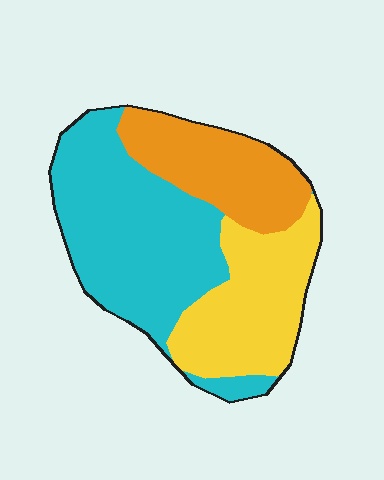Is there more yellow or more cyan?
Cyan.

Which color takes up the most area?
Cyan, at roughly 45%.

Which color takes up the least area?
Orange, at roughly 25%.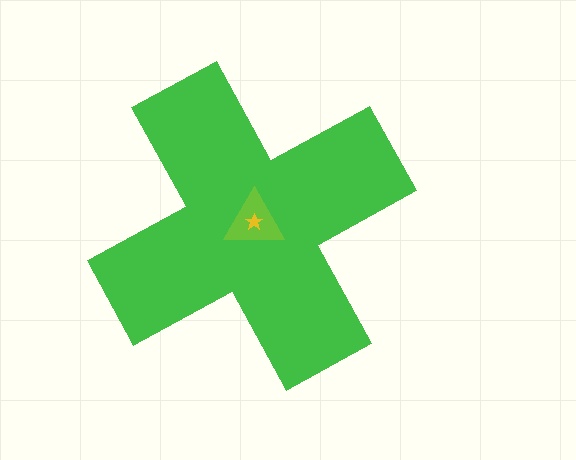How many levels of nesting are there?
3.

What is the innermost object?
The yellow star.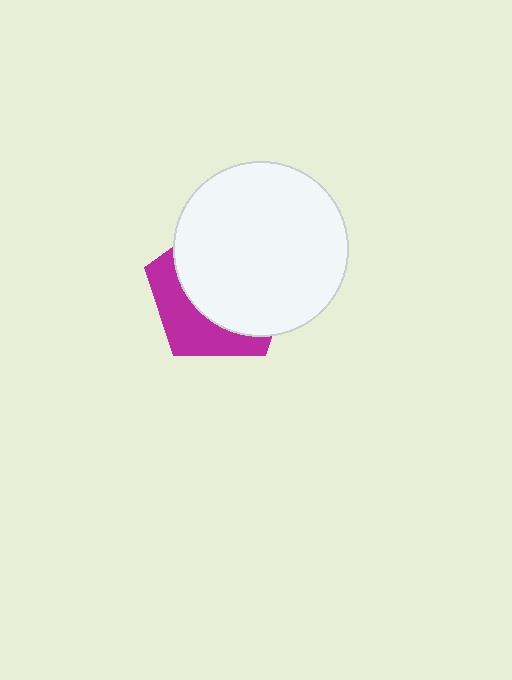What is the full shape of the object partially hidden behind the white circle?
The partially hidden object is a magenta pentagon.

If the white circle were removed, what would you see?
You would see the complete magenta pentagon.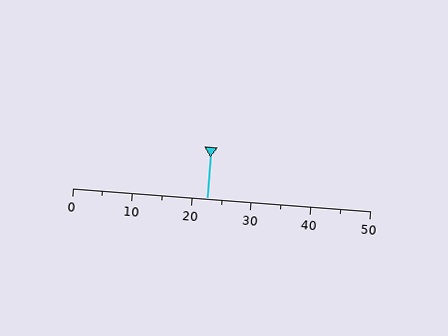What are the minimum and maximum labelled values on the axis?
The axis runs from 0 to 50.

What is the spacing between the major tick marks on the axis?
The major ticks are spaced 10 apart.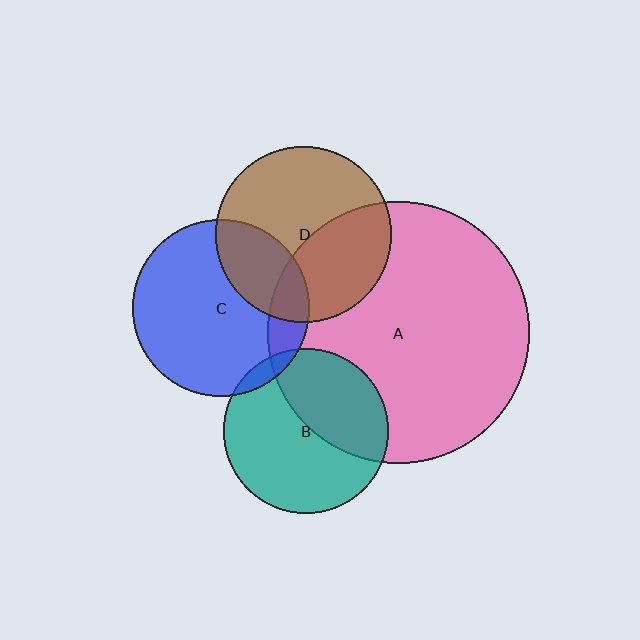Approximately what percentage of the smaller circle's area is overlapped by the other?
Approximately 25%.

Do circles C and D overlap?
Yes.